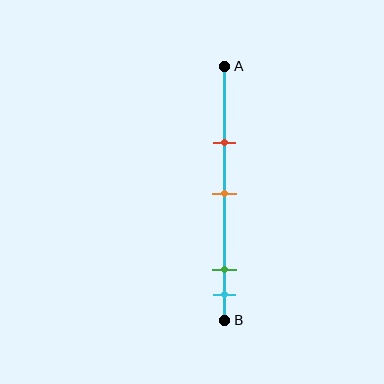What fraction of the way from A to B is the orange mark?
The orange mark is approximately 50% (0.5) of the way from A to B.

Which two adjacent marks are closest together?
The green and cyan marks are the closest adjacent pair.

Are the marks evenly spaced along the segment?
No, the marks are not evenly spaced.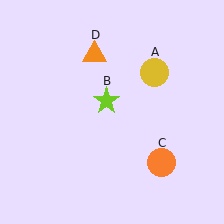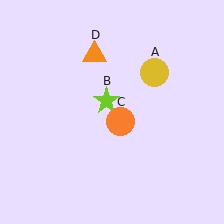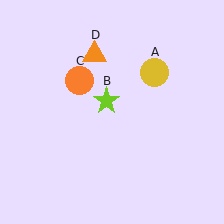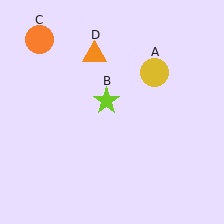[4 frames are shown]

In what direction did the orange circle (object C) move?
The orange circle (object C) moved up and to the left.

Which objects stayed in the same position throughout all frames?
Yellow circle (object A) and lime star (object B) and orange triangle (object D) remained stationary.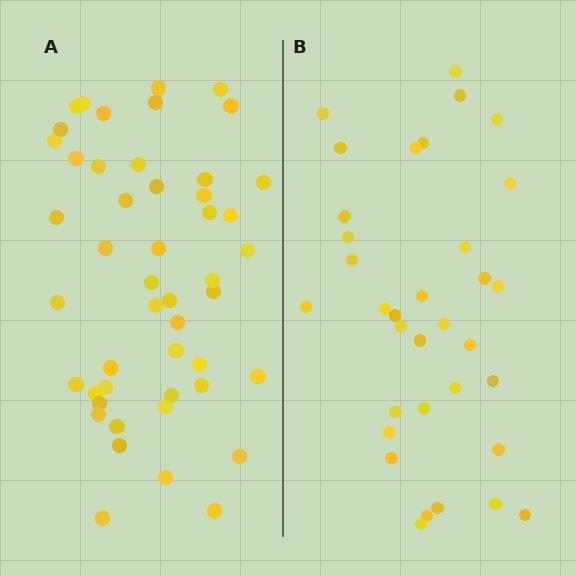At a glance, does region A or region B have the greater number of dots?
Region A (the left region) has more dots.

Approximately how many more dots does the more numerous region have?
Region A has approximately 15 more dots than region B.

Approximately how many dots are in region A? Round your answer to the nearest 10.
About 50 dots. (The exact count is 48, which rounds to 50.)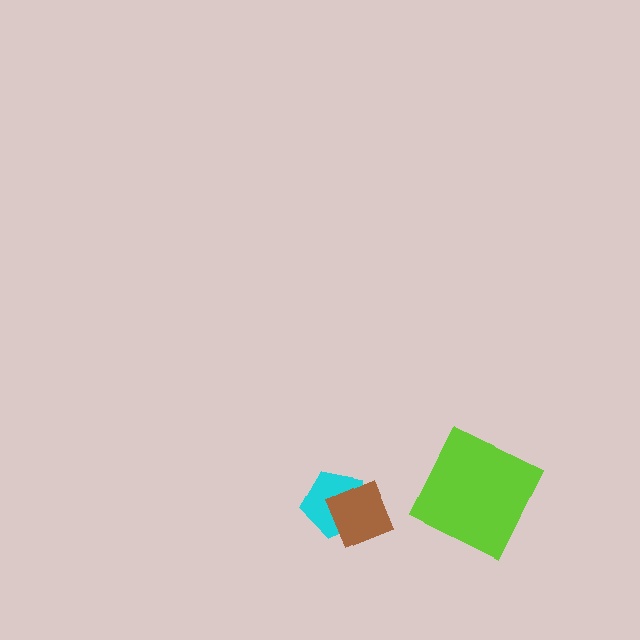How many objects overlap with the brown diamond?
1 object overlaps with the brown diamond.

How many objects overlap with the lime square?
0 objects overlap with the lime square.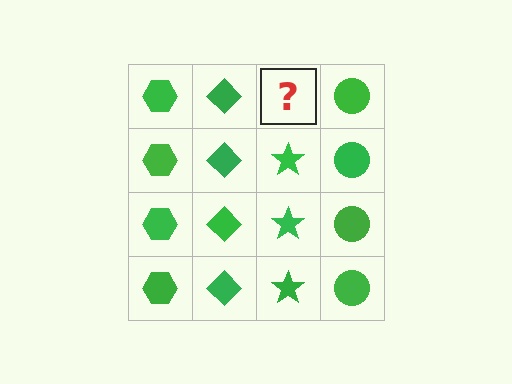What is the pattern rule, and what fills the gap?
The rule is that each column has a consistent shape. The gap should be filled with a green star.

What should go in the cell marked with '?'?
The missing cell should contain a green star.